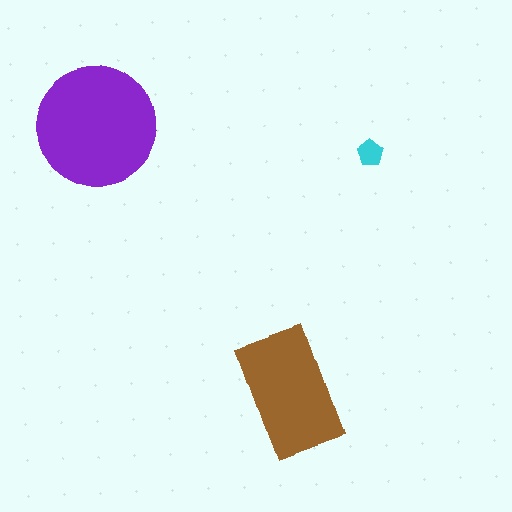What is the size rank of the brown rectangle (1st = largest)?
2nd.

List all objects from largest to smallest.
The purple circle, the brown rectangle, the cyan pentagon.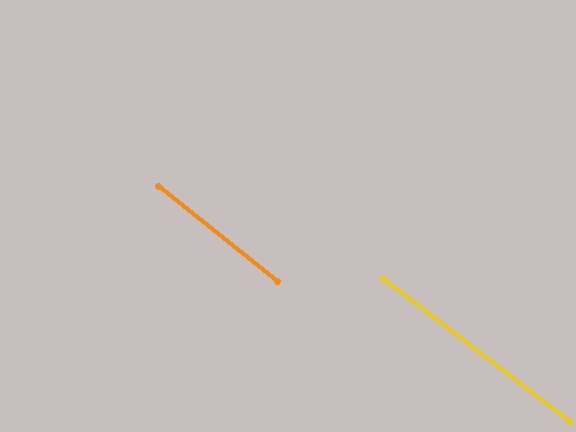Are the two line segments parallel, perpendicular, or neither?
Parallel — their directions differ by only 1.4°.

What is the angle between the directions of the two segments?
Approximately 1 degree.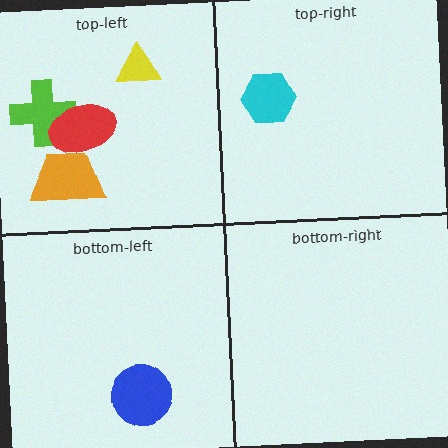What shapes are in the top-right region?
The cyan hexagon.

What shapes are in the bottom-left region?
The blue circle.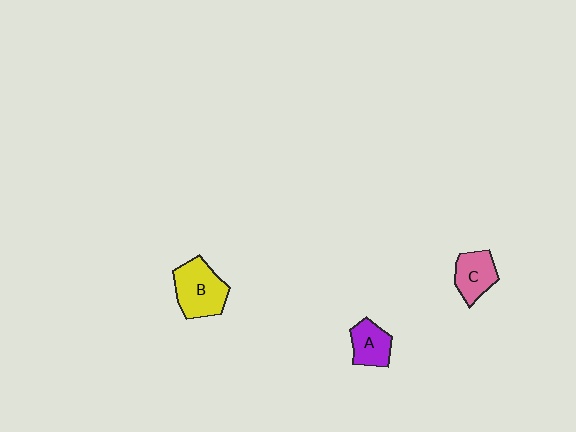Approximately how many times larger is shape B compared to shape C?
Approximately 1.4 times.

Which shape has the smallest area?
Shape A (purple).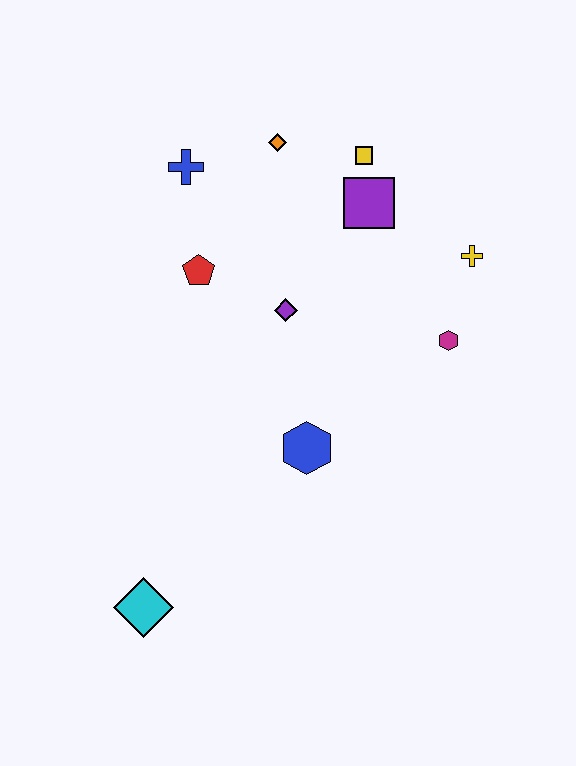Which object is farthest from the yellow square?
The cyan diamond is farthest from the yellow square.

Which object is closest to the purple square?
The yellow square is closest to the purple square.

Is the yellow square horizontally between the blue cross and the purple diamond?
No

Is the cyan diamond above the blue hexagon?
No